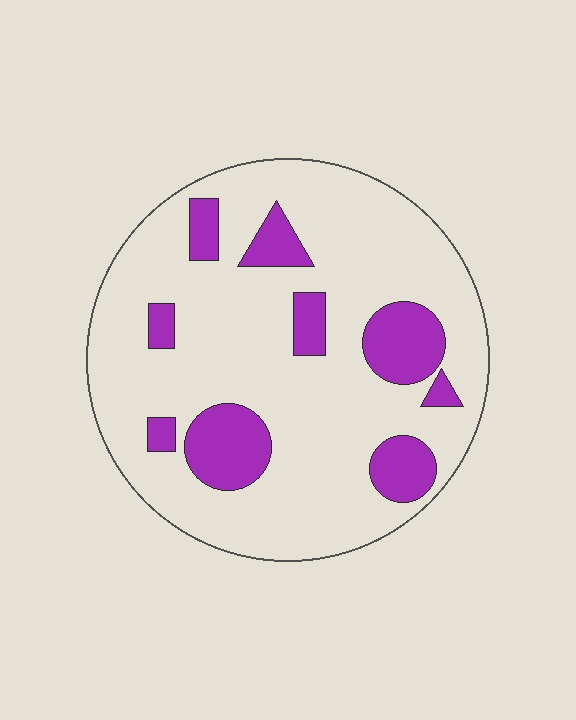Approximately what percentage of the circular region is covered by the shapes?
Approximately 20%.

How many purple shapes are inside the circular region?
9.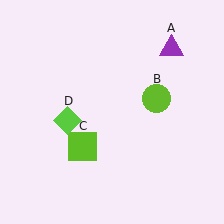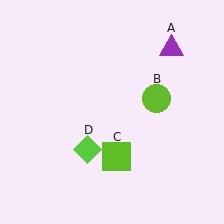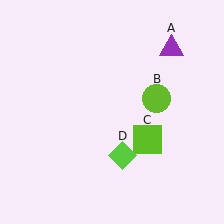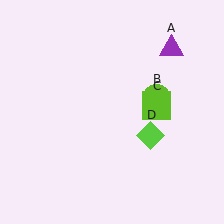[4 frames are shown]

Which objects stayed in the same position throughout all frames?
Purple triangle (object A) and lime circle (object B) remained stationary.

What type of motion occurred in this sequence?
The lime square (object C), lime diamond (object D) rotated counterclockwise around the center of the scene.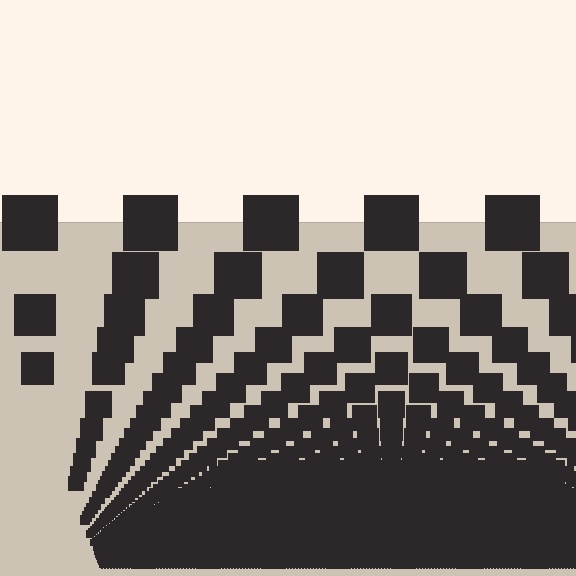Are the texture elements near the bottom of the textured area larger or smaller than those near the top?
Smaller. The gradient is inverted — elements near the bottom are smaller and denser.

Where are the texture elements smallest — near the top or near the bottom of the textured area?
Near the bottom.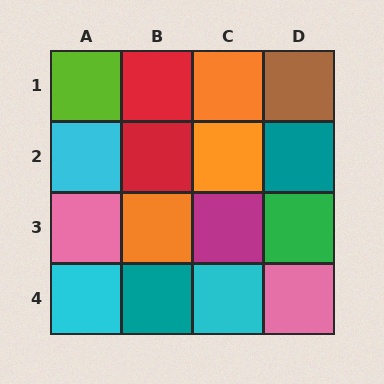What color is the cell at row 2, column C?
Orange.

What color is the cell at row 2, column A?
Cyan.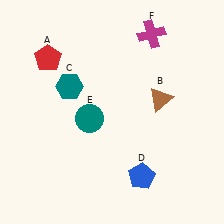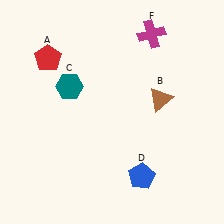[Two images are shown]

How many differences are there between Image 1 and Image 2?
There is 1 difference between the two images.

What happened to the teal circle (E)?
The teal circle (E) was removed in Image 2. It was in the bottom-left area of Image 1.